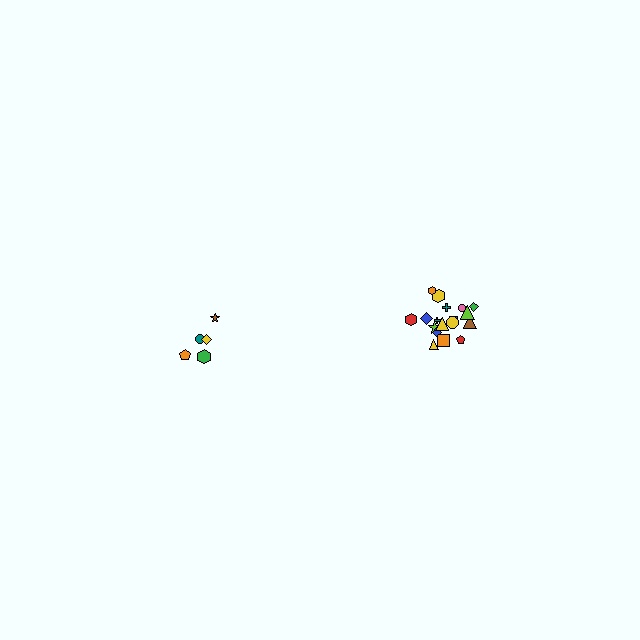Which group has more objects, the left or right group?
The right group.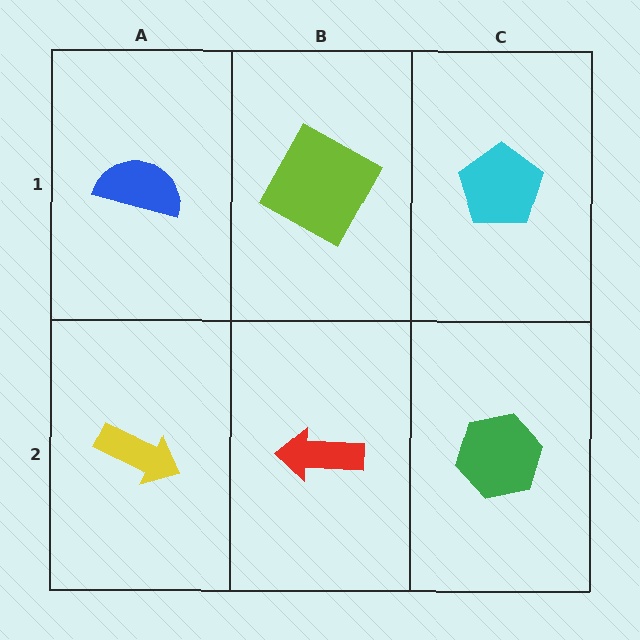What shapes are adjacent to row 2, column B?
A lime square (row 1, column B), a yellow arrow (row 2, column A), a green hexagon (row 2, column C).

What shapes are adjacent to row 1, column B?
A red arrow (row 2, column B), a blue semicircle (row 1, column A), a cyan pentagon (row 1, column C).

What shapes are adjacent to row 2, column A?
A blue semicircle (row 1, column A), a red arrow (row 2, column B).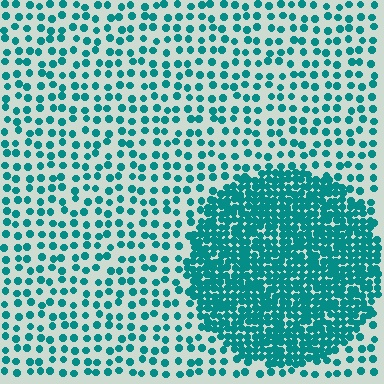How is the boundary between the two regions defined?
The boundary is defined by a change in element density (approximately 2.8x ratio). All elements are the same color, size, and shape.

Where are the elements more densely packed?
The elements are more densely packed inside the circle boundary.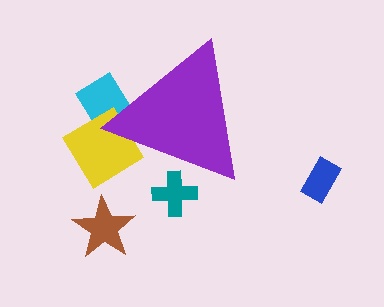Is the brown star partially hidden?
No, the brown star is fully visible.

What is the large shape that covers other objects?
A purple triangle.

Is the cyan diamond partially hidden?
Yes, the cyan diamond is partially hidden behind the purple triangle.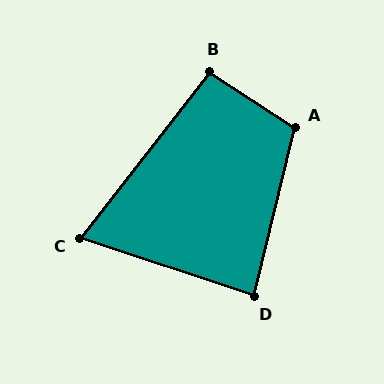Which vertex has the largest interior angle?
A, at approximately 110 degrees.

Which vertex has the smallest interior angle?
C, at approximately 70 degrees.